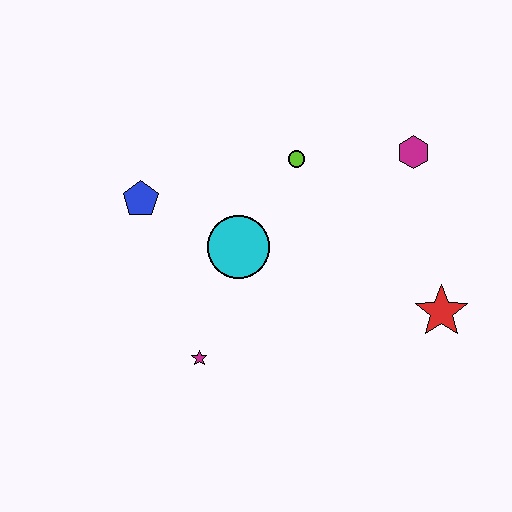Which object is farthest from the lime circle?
The magenta star is farthest from the lime circle.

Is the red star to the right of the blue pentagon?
Yes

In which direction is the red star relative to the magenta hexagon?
The red star is below the magenta hexagon.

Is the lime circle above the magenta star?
Yes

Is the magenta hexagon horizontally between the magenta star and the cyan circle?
No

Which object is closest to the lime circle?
The cyan circle is closest to the lime circle.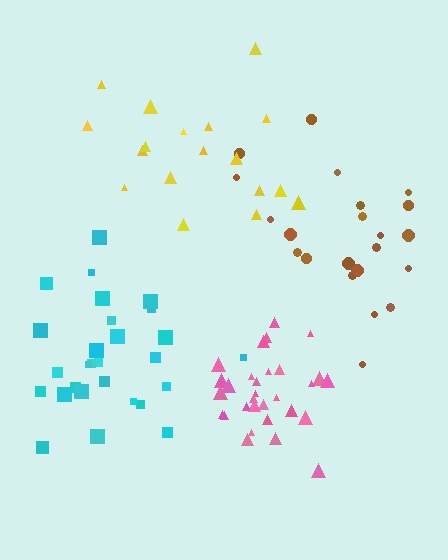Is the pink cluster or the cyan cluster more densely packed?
Pink.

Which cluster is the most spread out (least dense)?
Yellow.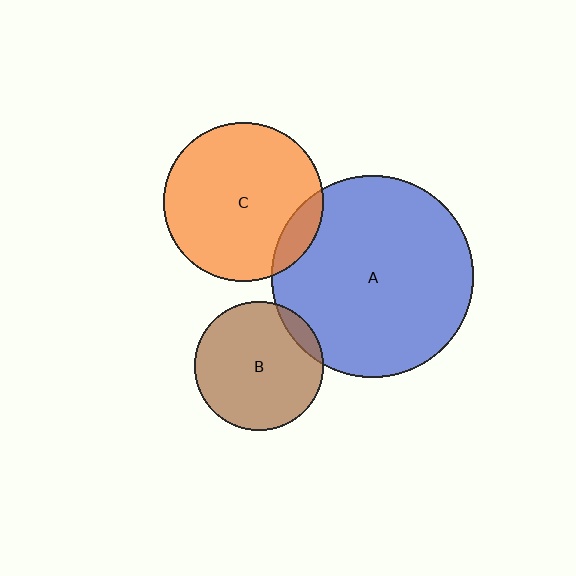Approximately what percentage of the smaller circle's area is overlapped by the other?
Approximately 10%.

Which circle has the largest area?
Circle A (blue).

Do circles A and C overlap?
Yes.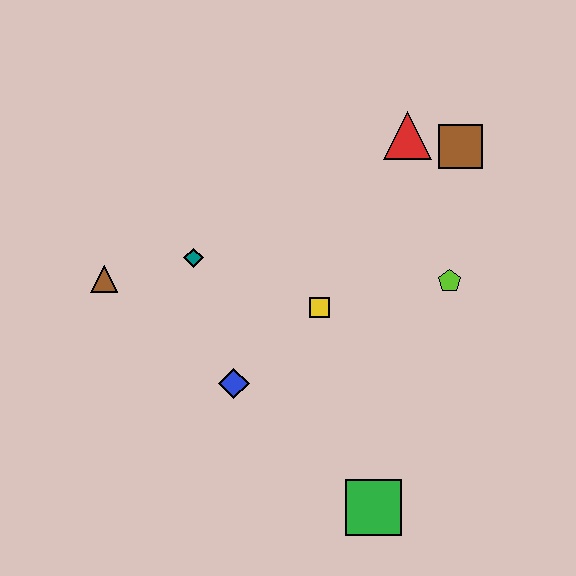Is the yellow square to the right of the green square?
No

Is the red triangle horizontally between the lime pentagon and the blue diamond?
Yes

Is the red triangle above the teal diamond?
Yes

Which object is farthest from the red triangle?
The green square is farthest from the red triangle.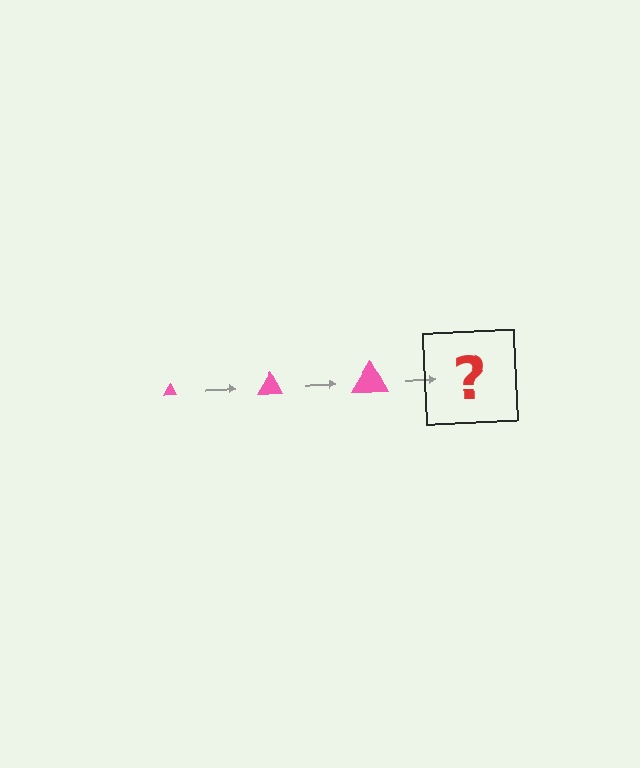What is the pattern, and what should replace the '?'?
The pattern is that the triangle gets progressively larger each step. The '?' should be a pink triangle, larger than the previous one.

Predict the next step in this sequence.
The next step is a pink triangle, larger than the previous one.